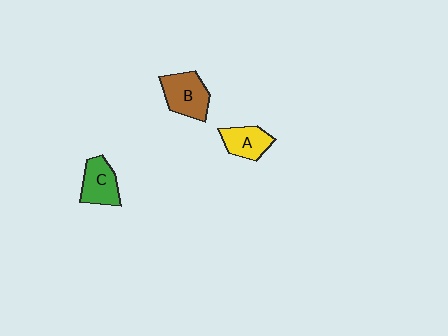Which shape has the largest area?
Shape B (brown).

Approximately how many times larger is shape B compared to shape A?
Approximately 1.3 times.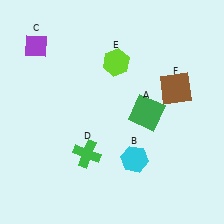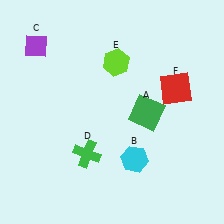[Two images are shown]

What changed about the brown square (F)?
In Image 1, F is brown. In Image 2, it changed to red.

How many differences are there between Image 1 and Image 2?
There is 1 difference between the two images.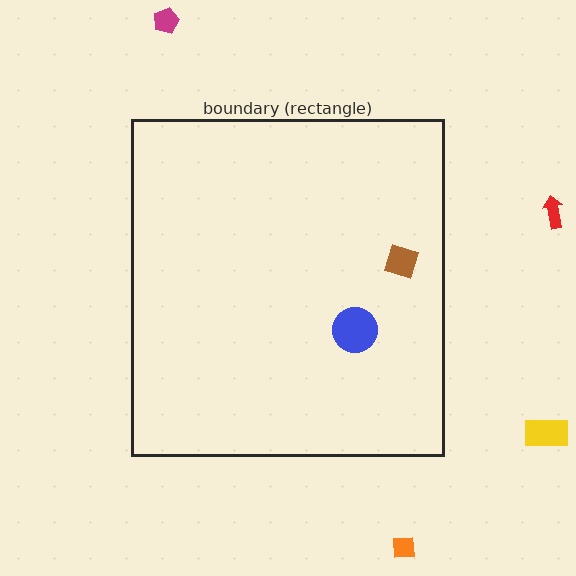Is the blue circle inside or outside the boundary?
Inside.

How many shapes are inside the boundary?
2 inside, 4 outside.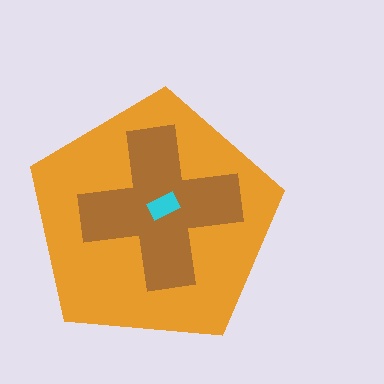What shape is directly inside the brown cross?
The cyan rectangle.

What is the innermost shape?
The cyan rectangle.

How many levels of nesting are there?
3.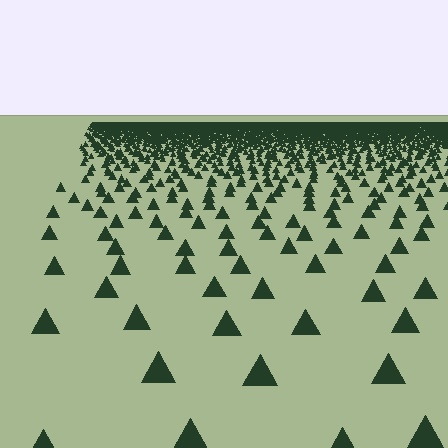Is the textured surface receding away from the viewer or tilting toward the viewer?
The surface is receding away from the viewer. Texture elements get smaller and denser toward the top.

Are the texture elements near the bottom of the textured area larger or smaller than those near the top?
Larger. Near the bottom, elements are closer to the viewer and appear at a bigger on-screen size.